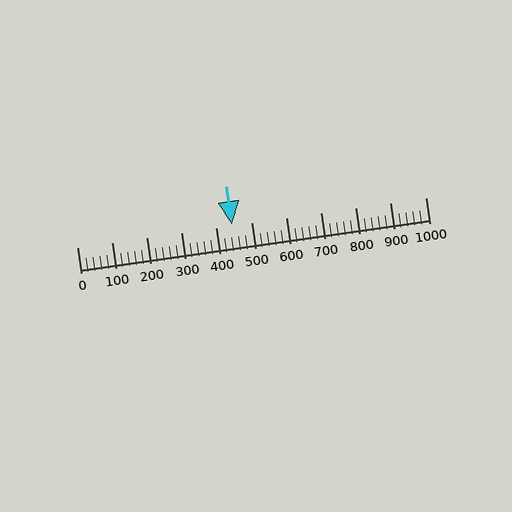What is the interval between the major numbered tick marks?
The major tick marks are spaced 100 units apart.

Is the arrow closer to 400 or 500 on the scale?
The arrow is closer to 400.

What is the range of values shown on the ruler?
The ruler shows values from 0 to 1000.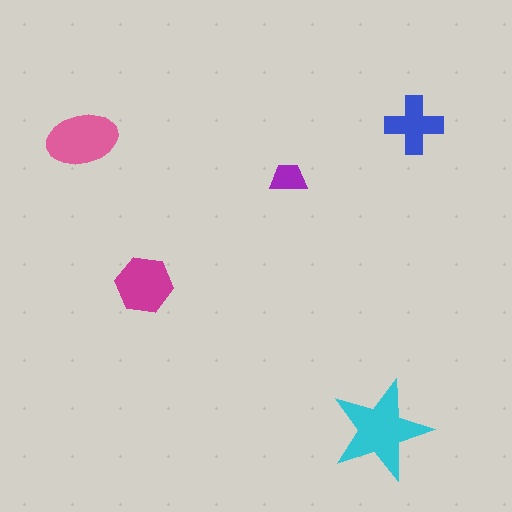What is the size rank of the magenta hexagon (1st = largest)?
3rd.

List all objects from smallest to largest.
The purple trapezoid, the blue cross, the magenta hexagon, the pink ellipse, the cyan star.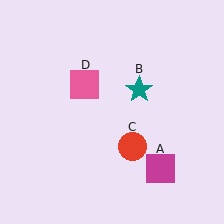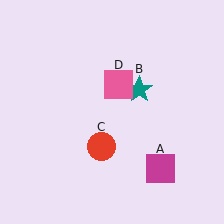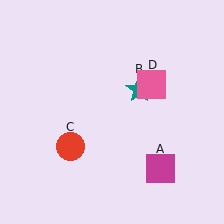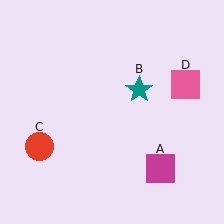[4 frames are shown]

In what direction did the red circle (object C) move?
The red circle (object C) moved left.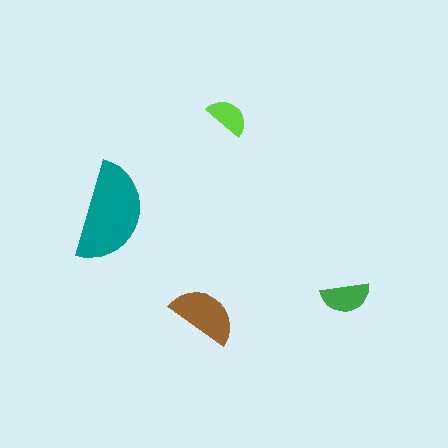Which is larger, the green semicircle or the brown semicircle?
The brown one.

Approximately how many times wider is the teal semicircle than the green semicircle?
About 2 times wider.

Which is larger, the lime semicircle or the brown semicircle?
The brown one.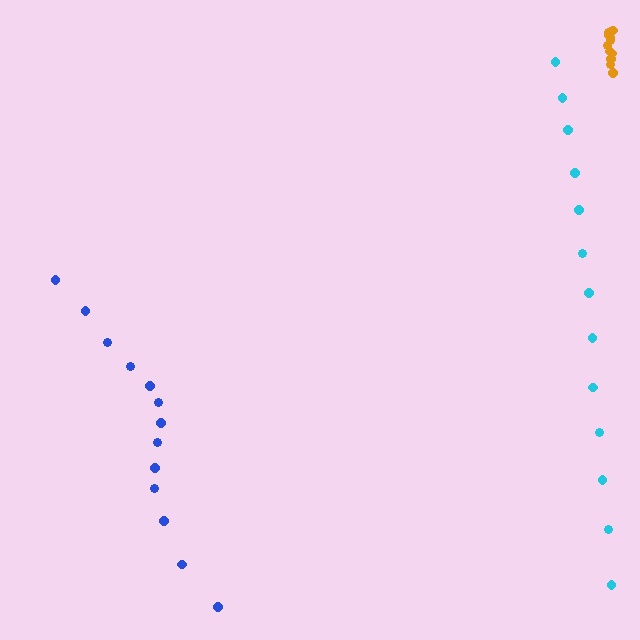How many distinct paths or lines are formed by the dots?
There are 3 distinct paths.